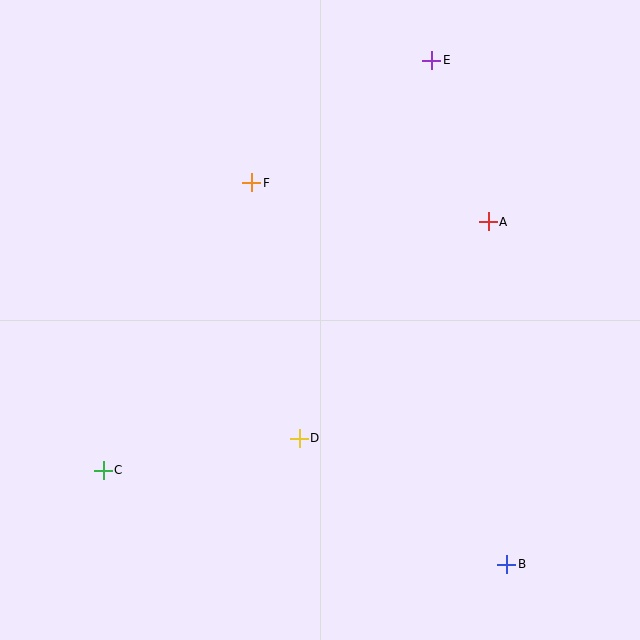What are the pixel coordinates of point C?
Point C is at (103, 470).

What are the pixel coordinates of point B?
Point B is at (507, 564).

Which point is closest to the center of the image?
Point D at (299, 438) is closest to the center.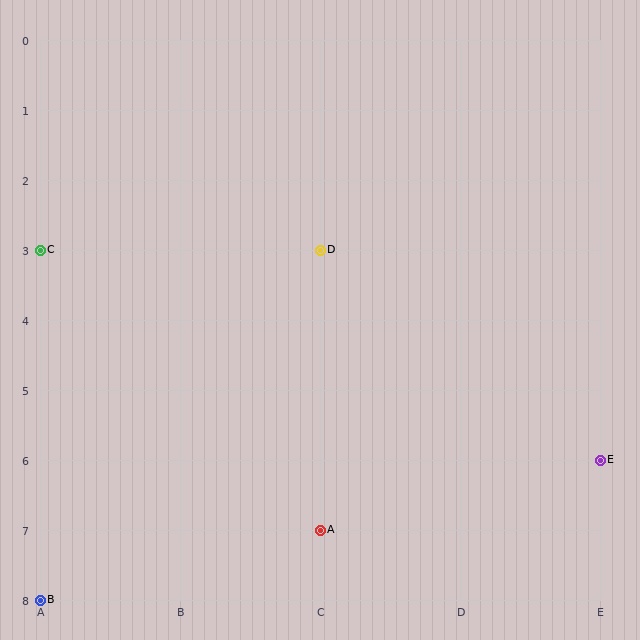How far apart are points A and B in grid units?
Points A and B are 2 columns and 1 row apart (about 2.2 grid units diagonally).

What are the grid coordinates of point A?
Point A is at grid coordinates (C, 7).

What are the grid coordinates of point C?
Point C is at grid coordinates (A, 3).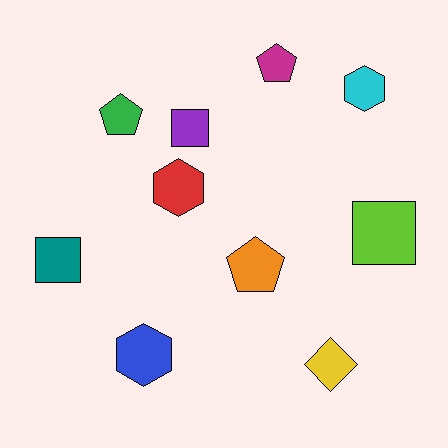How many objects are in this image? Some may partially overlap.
There are 10 objects.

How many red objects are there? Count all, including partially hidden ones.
There is 1 red object.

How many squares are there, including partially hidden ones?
There are 3 squares.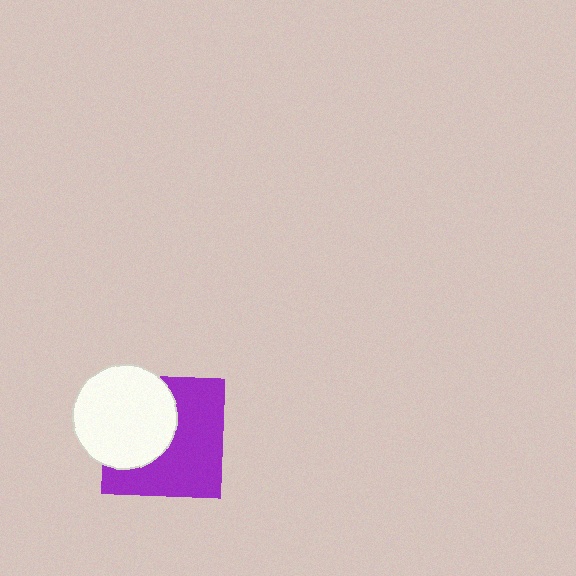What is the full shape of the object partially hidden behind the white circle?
The partially hidden object is a purple square.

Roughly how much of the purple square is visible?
About half of it is visible (roughly 58%).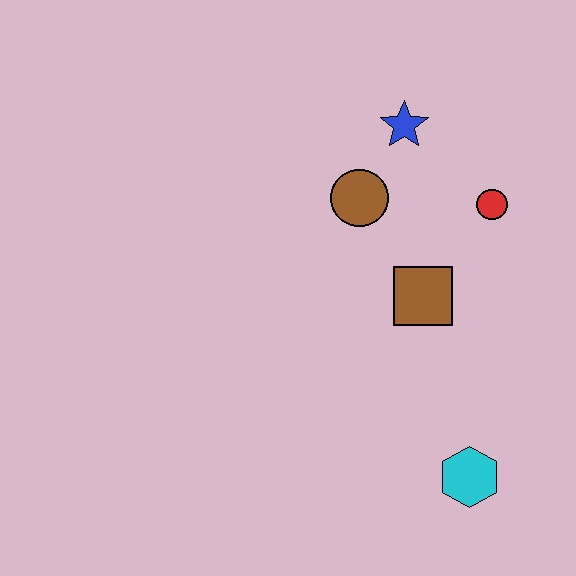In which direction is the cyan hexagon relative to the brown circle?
The cyan hexagon is below the brown circle.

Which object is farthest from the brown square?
The cyan hexagon is farthest from the brown square.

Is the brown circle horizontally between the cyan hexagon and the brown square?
No